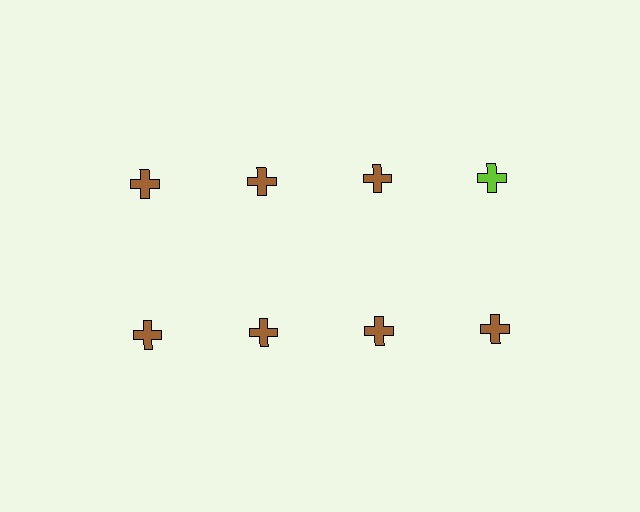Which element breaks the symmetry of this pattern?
The lime cross in the top row, second from right column breaks the symmetry. All other shapes are brown crosses.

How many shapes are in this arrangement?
There are 8 shapes arranged in a grid pattern.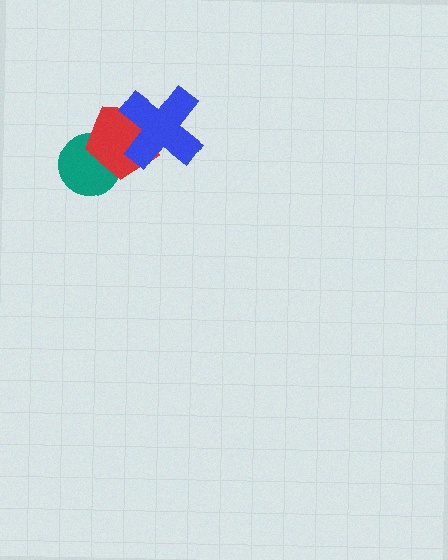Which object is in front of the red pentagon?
The blue cross is in front of the red pentagon.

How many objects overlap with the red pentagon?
2 objects overlap with the red pentagon.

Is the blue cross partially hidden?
No, no other shape covers it.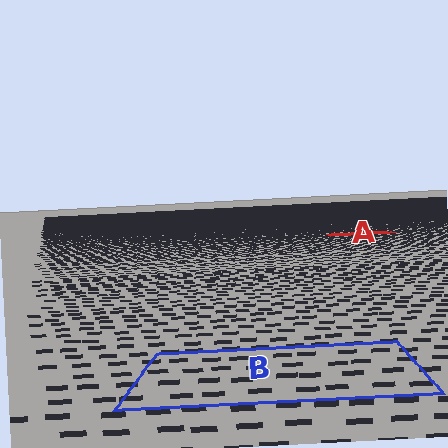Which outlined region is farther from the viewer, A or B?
Region A is farther from the viewer — the texture elements inside it appear smaller and more densely packed.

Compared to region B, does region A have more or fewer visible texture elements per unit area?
Region A has more texture elements per unit area — they are packed more densely because it is farther away.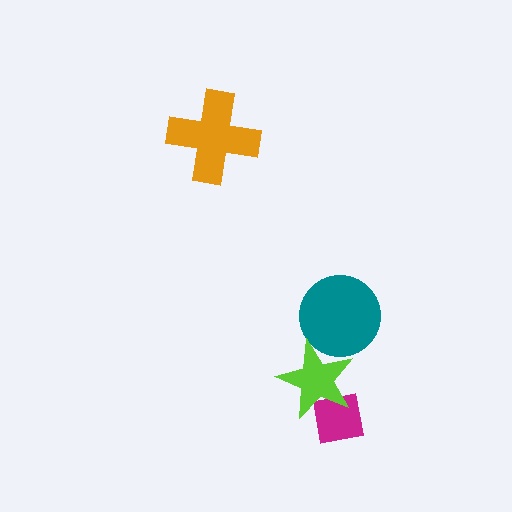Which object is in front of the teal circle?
The lime star is in front of the teal circle.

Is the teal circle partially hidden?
Yes, it is partially covered by another shape.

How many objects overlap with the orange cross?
0 objects overlap with the orange cross.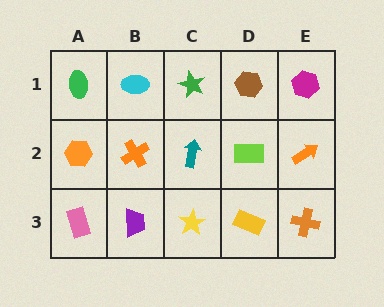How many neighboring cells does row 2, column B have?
4.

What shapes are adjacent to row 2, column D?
A brown hexagon (row 1, column D), a yellow rectangle (row 3, column D), a teal arrow (row 2, column C), an orange arrow (row 2, column E).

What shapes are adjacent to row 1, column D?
A lime rectangle (row 2, column D), a green star (row 1, column C), a magenta hexagon (row 1, column E).